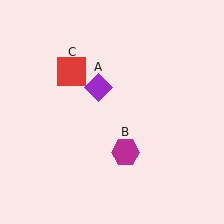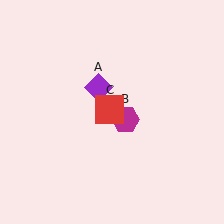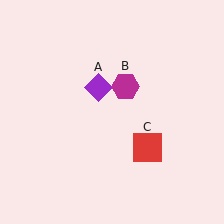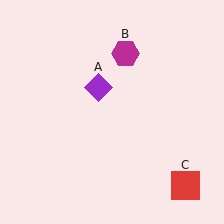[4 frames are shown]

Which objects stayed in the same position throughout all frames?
Purple diamond (object A) remained stationary.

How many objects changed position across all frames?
2 objects changed position: magenta hexagon (object B), red square (object C).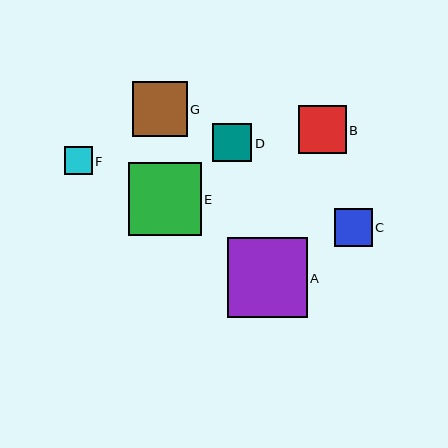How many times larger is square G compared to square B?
Square G is approximately 1.2 times the size of square B.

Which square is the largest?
Square A is the largest with a size of approximately 80 pixels.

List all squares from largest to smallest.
From largest to smallest: A, E, G, B, D, C, F.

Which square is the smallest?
Square F is the smallest with a size of approximately 28 pixels.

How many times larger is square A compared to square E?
Square A is approximately 1.1 times the size of square E.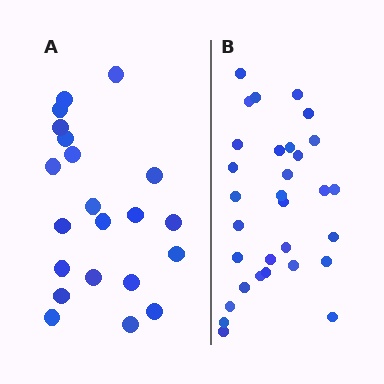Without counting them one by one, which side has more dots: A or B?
Region B (the right region) has more dots.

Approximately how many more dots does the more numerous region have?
Region B has roughly 10 or so more dots than region A.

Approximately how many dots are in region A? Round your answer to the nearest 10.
About 20 dots. (The exact count is 21, which rounds to 20.)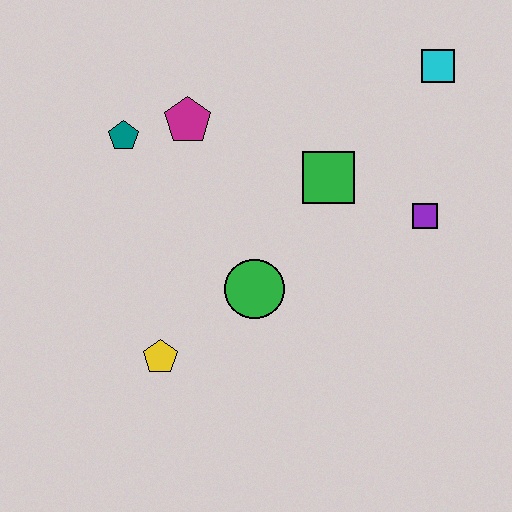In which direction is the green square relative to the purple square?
The green square is to the left of the purple square.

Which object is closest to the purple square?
The green square is closest to the purple square.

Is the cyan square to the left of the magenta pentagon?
No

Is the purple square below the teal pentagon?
Yes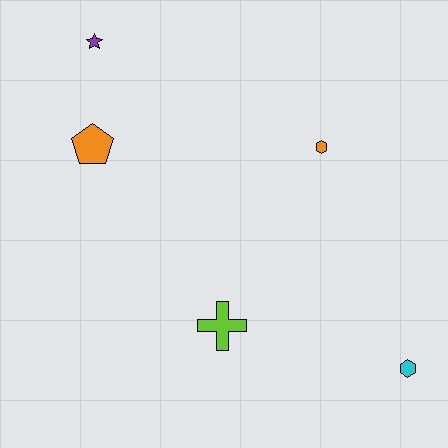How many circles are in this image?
There are no circles.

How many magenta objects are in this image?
There are no magenta objects.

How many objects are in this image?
There are 5 objects.